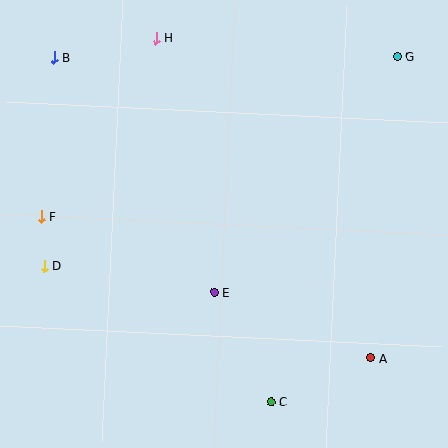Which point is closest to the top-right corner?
Point G is closest to the top-right corner.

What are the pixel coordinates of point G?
Point G is at (397, 56).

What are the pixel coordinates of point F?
Point F is at (41, 216).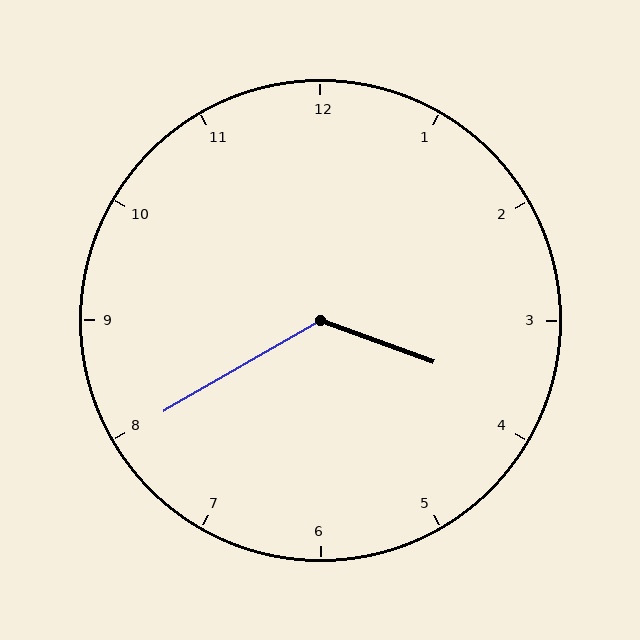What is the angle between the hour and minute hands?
Approximately 130 degrees.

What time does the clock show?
3:40.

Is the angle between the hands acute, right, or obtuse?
It is obtuse.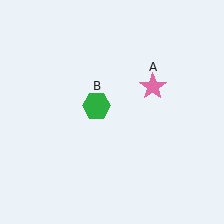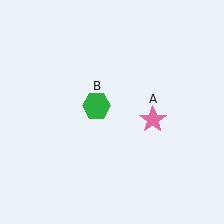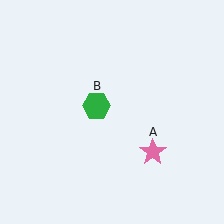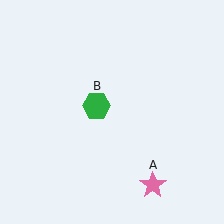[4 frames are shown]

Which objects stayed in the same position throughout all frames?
Green hexagon (object B) remained stationary.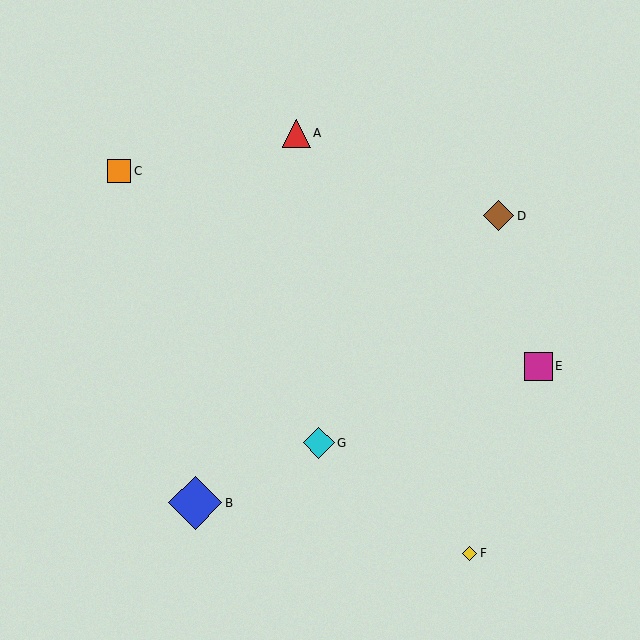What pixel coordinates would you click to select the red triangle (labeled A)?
Click at (296, 133) to select the red triangle A.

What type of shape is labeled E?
Shape E is a magenta square.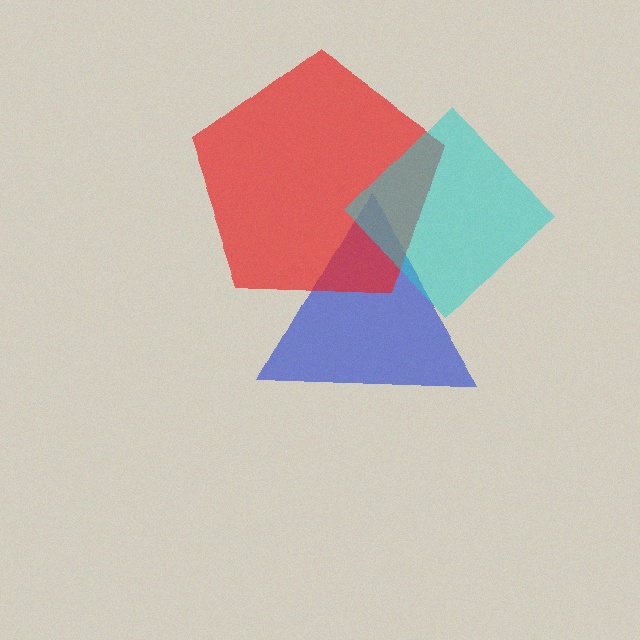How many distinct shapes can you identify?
There are 3 distinct shapes: a blue triangle, a red pentagon, a cyan diamond.